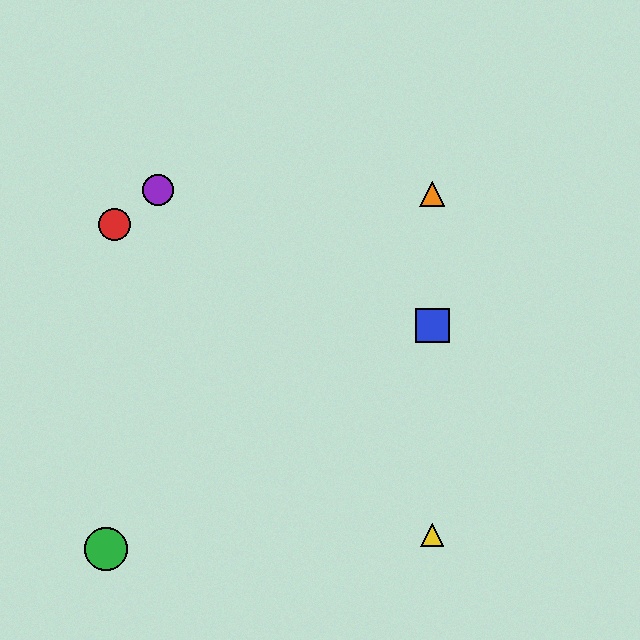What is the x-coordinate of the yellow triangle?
The yellow triangle is at x≈432.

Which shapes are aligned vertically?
The blue square, the yellow triangle, the orange triangle are aligned vertically.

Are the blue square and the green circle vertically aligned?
No, the blue square is at x≈432 and the green circle is at x≈106.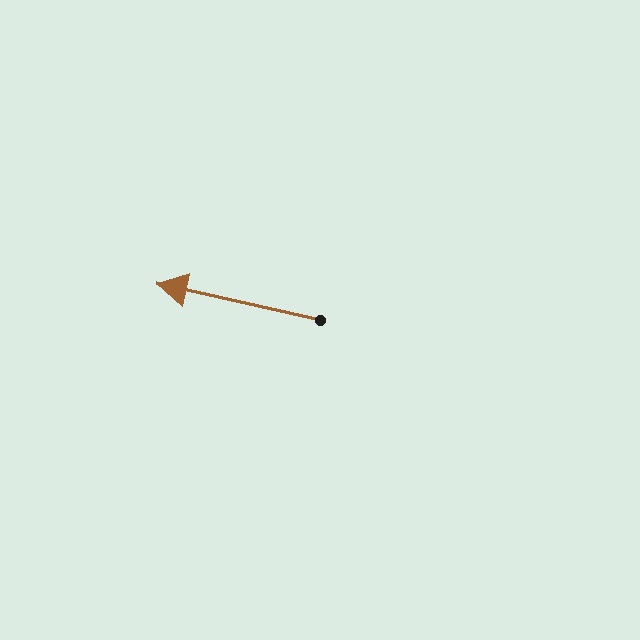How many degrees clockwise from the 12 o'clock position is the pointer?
Approximately 283 degrees.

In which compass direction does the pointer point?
West.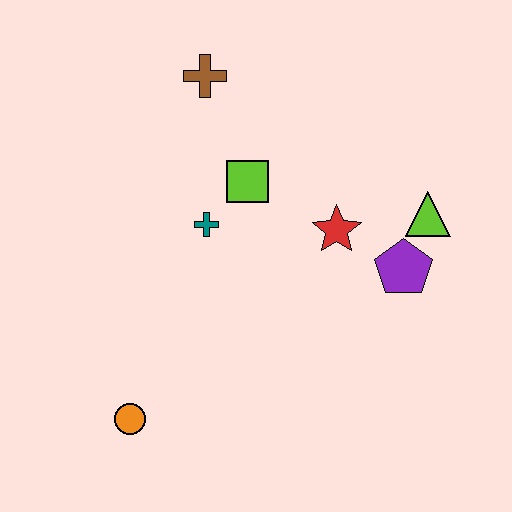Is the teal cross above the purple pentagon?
Yes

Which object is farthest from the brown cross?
The orange circle is farthest from the brown cross.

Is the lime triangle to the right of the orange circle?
Yes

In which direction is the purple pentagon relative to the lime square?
The purple pentagon is to the right of the lime square.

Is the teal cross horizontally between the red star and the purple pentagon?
No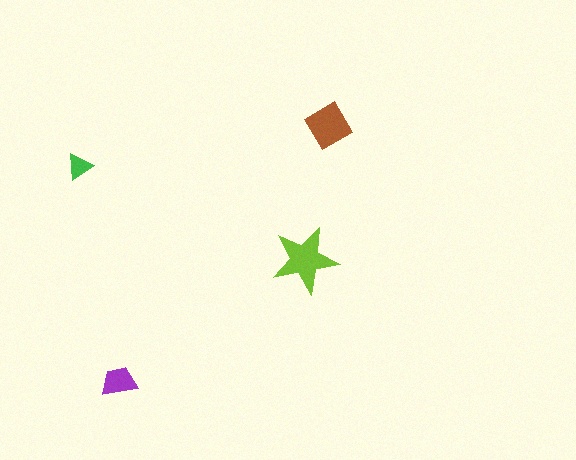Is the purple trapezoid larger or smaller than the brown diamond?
Smaller.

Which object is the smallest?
The green triangle.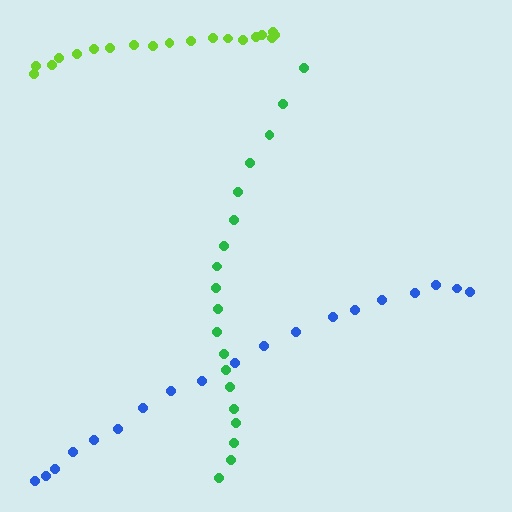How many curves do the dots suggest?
There are 3 distinct paths.